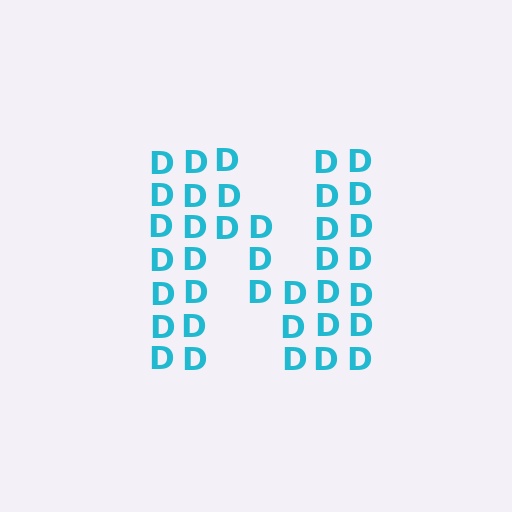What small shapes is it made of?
It is made of small letter D's.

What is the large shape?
The large shape is the letter N.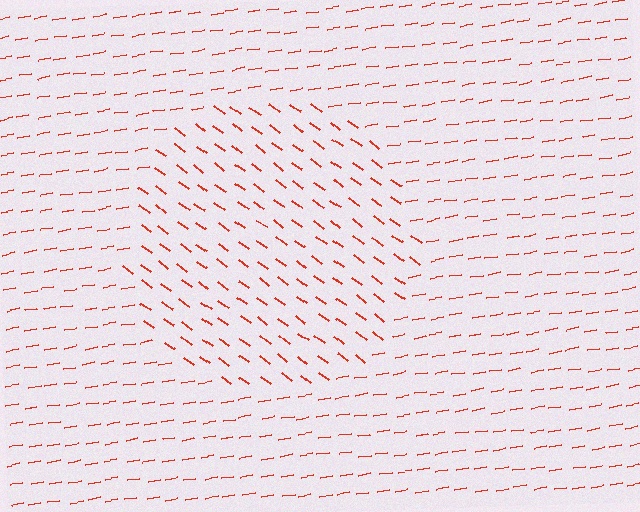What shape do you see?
I see a circle.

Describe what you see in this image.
The image is filled with small red line segments. A circle region in the image has lines oriented differently from the surrounding lines, creating a visible texture boundary.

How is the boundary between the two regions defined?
The boundary is defined purely by a change in line orientation (approximately 45 degrees difference). All lines are the same color and thickness.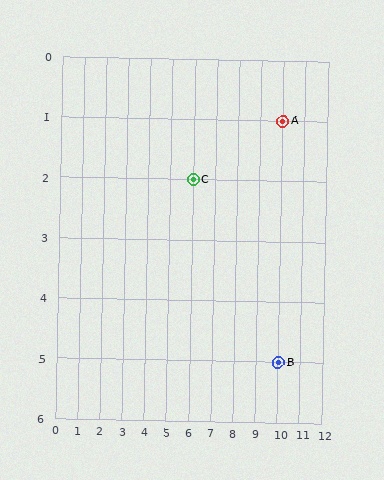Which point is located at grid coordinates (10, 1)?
Point A is at (10, 1).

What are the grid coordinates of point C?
Point C is at grid coordinates (6, 2).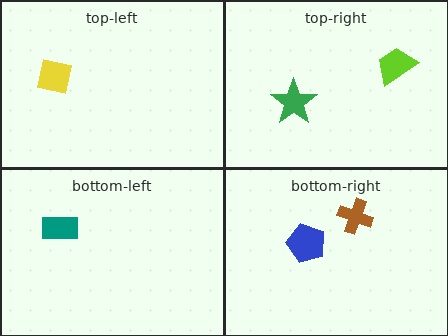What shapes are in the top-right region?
The green star, the lime trapezoid.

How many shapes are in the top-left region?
1.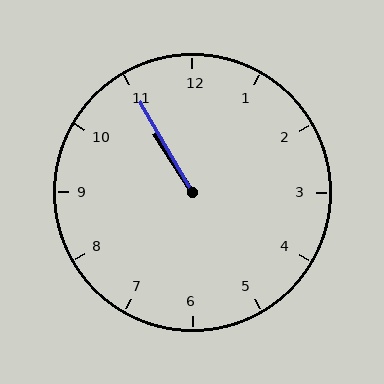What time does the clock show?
10:55.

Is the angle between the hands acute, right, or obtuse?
It is acute.